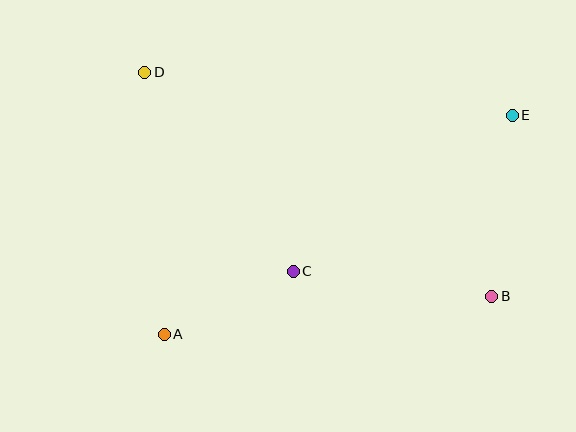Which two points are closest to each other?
Points A and C are closest to each other.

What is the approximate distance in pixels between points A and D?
The distance between A and D is approximately 263 pixels.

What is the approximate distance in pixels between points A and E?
The distance between A and E is approximately 411 pixels.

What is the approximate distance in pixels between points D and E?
The distance between D and E is approximately 370 pixels.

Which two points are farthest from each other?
Points B and D are farthest from each other.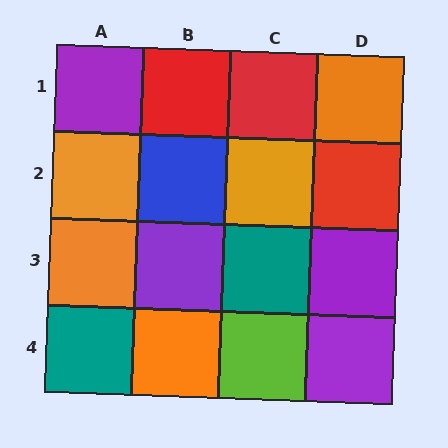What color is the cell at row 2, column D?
Red.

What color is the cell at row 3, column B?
Purple.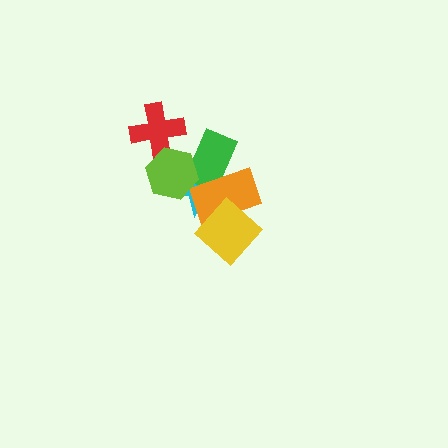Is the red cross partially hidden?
Yes, it is partially covered by another shape.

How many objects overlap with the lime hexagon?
3 objects overlap with the lime hexagon.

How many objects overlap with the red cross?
1 object overlaps with the red cross.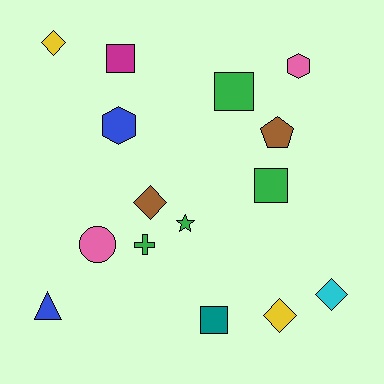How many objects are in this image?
There are 15 objects.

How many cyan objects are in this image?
There is 1 cyan object.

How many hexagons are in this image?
There are 2 hexagons.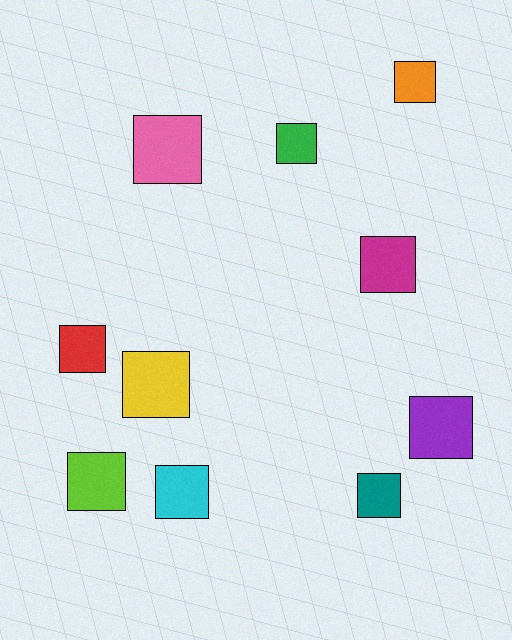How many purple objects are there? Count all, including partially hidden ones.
There is 1 purple object.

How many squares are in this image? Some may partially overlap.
There are 10 squares.